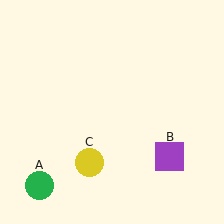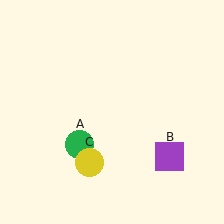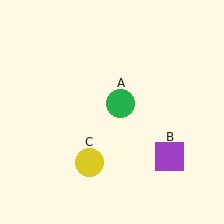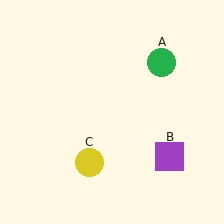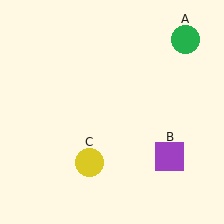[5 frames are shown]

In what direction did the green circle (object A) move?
The green circle (object A) moved up and to the right.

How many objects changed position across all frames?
1 object changed position: green circle (object A).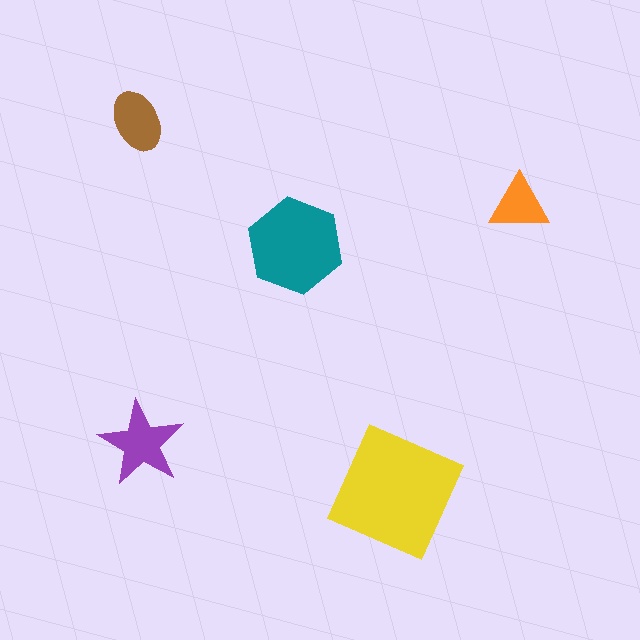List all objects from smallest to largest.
The orange triangle, the brown ellipse, the purple star, the teal hexagon, the yellow square.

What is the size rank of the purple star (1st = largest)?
3rd.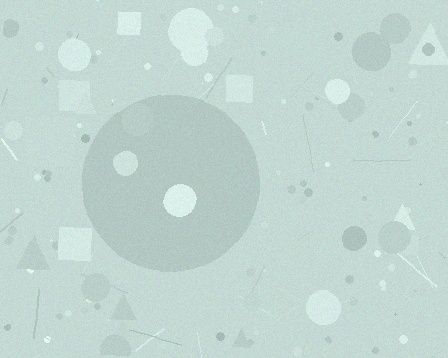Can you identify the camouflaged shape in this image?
The camouflaged shape is a circle.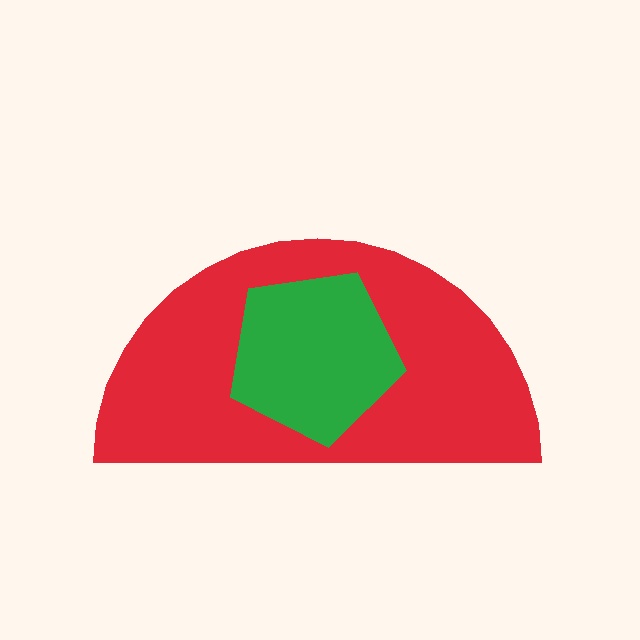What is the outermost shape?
The red semicircle.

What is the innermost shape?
The green pentagon.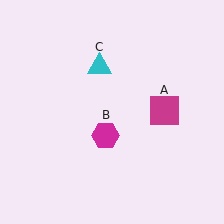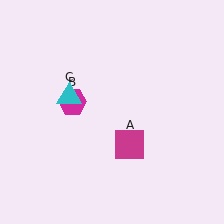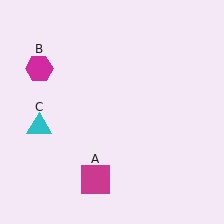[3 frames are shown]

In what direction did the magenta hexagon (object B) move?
The magenta hexagon (object B) moved up and to the left.